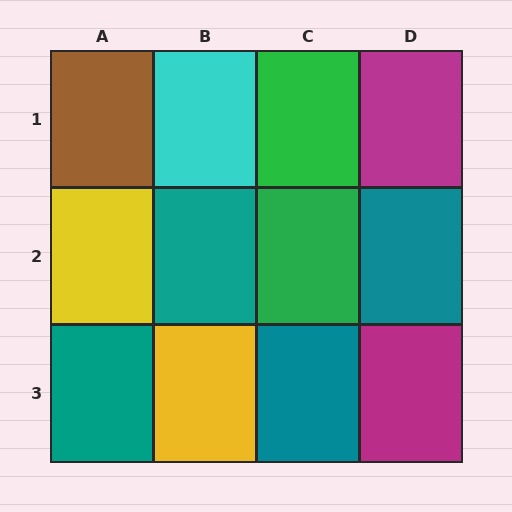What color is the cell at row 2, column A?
Yellow.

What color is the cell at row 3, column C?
Teal.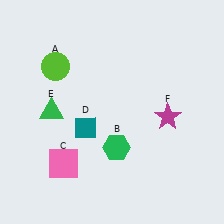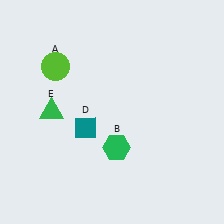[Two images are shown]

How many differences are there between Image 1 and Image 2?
There are 2 differences between the two images.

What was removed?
The magenta star (F), the pink square (C) were removed in Image 2.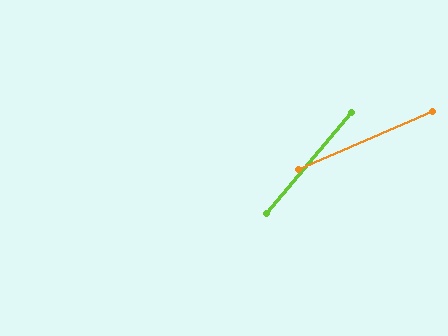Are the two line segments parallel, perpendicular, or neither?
Neither parallel nor perpendicular — they differ by about 27°.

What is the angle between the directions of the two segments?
Approximately 27 degrees.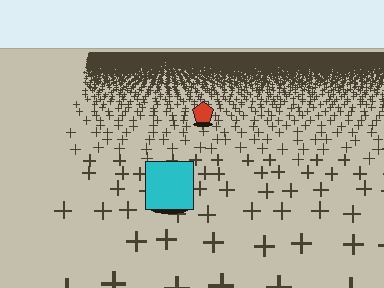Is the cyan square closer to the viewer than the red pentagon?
Yes. The cyan square is closer — you can tell from the texture gradient: the ground texture is coarser near it.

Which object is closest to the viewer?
The cyan square is closest. The texture marks near it are larger and more spread out.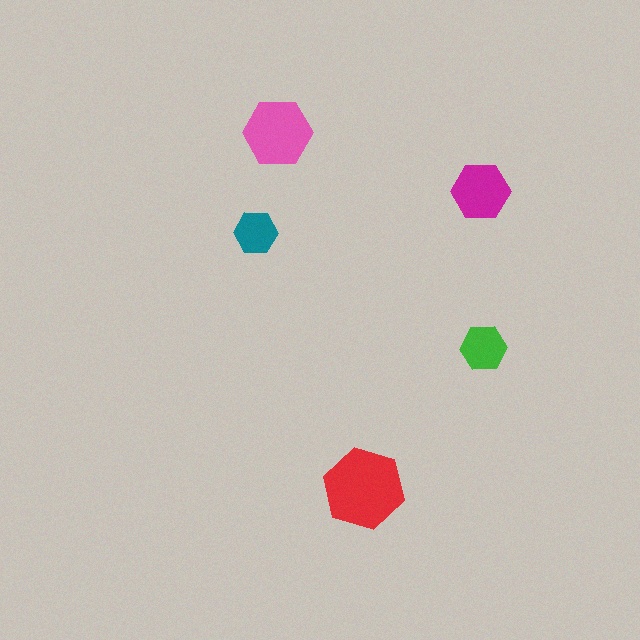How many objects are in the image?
There are 5 objects in the image.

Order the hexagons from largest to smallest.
the red one, the pink one, the magenta one, the green one, the teal one.